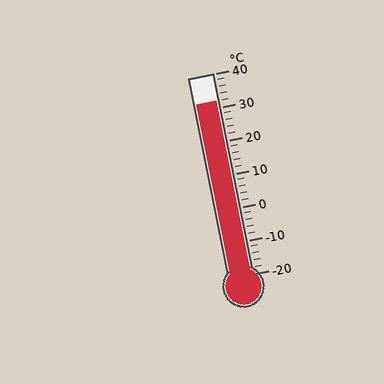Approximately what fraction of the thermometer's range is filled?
The thermometer is filled to approximately 85% of its range.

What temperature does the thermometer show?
The thermometer shows approximately 32°C.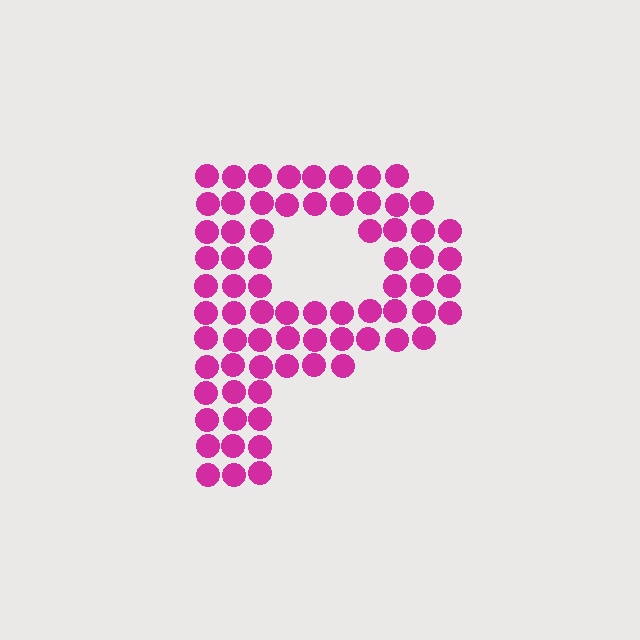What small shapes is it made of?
It is made of small circles.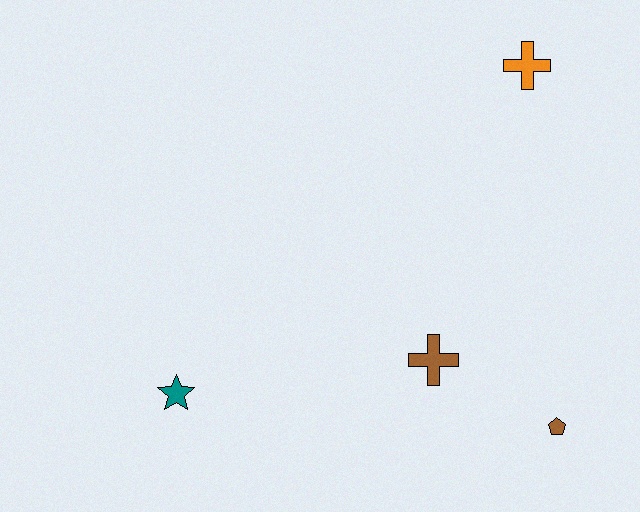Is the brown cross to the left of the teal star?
No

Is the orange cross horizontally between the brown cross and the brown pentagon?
Yes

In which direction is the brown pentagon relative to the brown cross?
The brown pentagon is to the right of the brown cross.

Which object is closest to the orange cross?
The brown cross is closest to the orange cross.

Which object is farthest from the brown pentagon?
The teal star is farthest from the brown pentagon.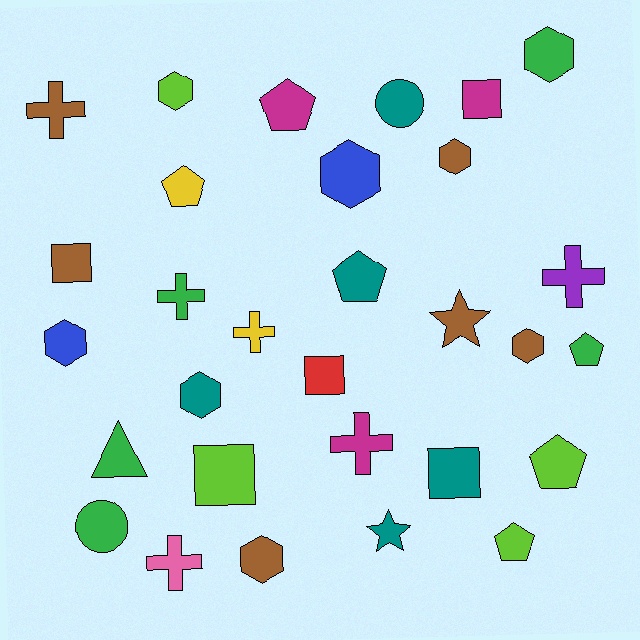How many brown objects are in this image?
There are 6 brown objects.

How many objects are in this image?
There are 30 objects.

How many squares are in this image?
There are 5 squares.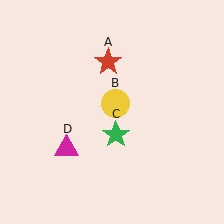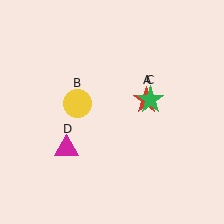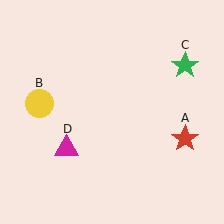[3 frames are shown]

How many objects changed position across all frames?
3 objects changed position: red star (object A), yellow circle (object B), green star (object C).